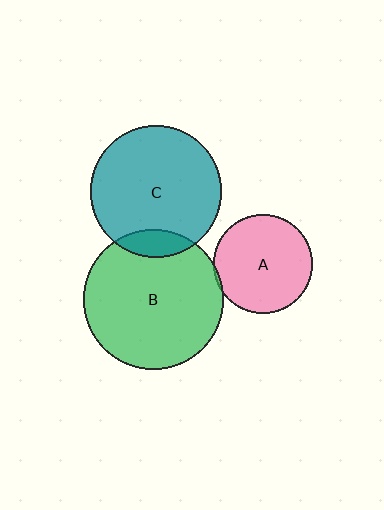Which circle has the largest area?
Circle B (green).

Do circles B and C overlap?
Yes.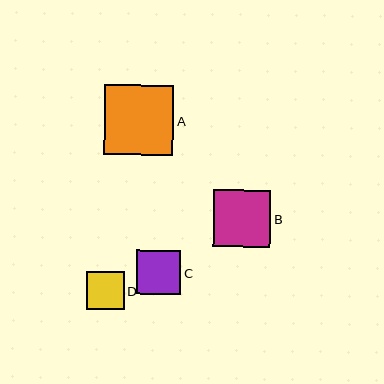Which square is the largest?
Square A is the largest with a size of approximately 70 pixels.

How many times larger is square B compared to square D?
Square B is approximately 1.5 times the size of square D.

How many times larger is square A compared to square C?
Square A is approximately 1.6 times the size of square C.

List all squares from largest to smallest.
From largest to smallest: A, B, C, D.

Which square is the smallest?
Square D is the smallest with a size of approximately 38 pixels.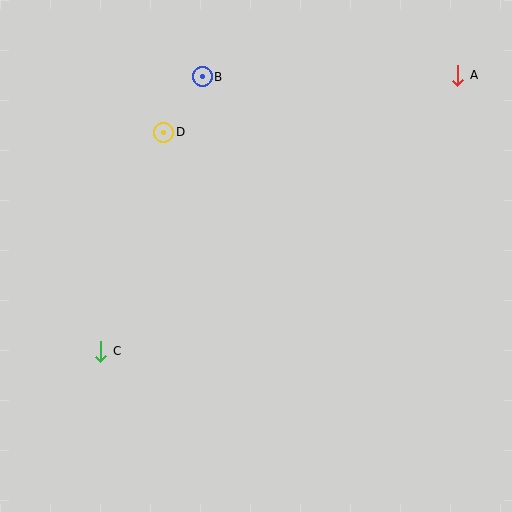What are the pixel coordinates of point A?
Point A is at (458, 75).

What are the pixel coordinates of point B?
Point B is at (202, 77).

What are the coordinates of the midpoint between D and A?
The midpoint between D and A is at (311, 104).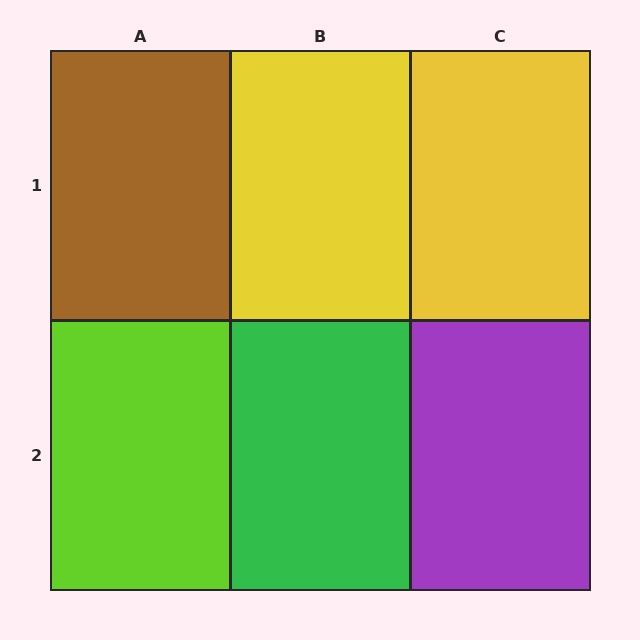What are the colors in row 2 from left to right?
Lime, green, purple.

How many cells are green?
1 cell is green.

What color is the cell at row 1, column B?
Yellow.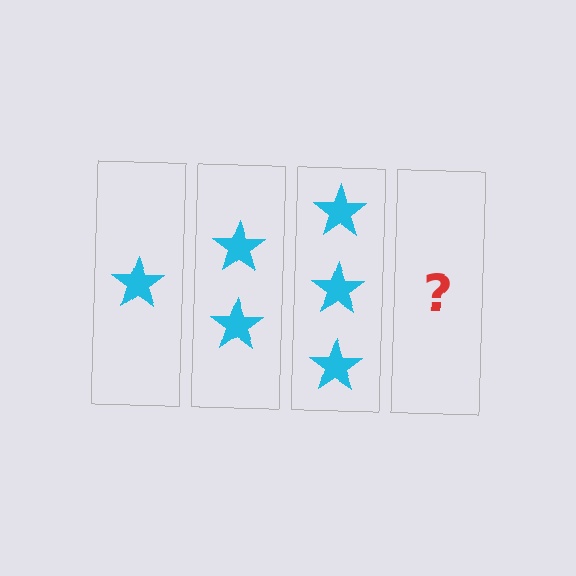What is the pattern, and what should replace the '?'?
The pattern is that each step adds one more star. The '?' should be 4 stars.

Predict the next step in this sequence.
The next step is 4 stars.